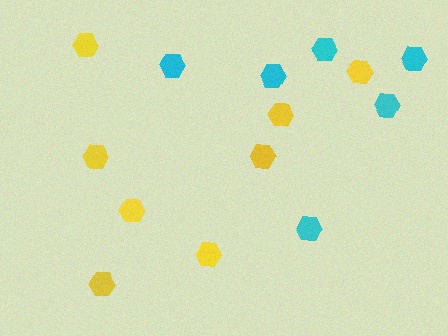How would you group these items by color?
There are 2 groups: one group of yellow hexagons (8) and one group of cyan hexagons (6).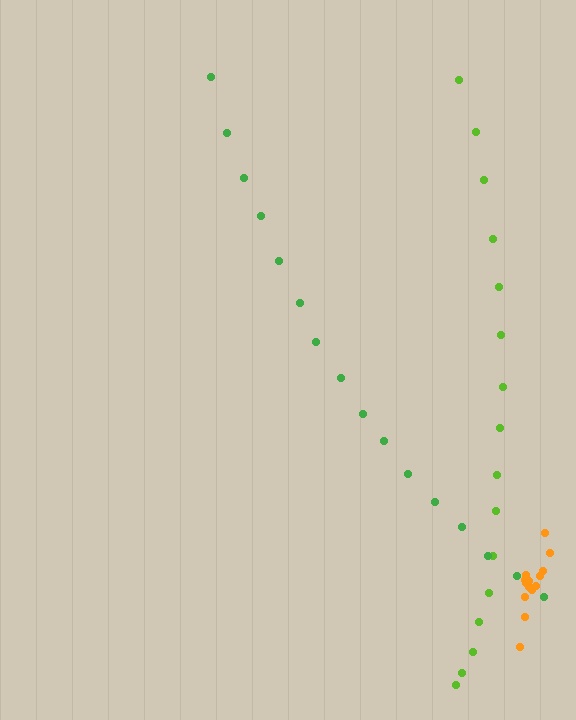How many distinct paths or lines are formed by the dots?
There are 3 distinct paths.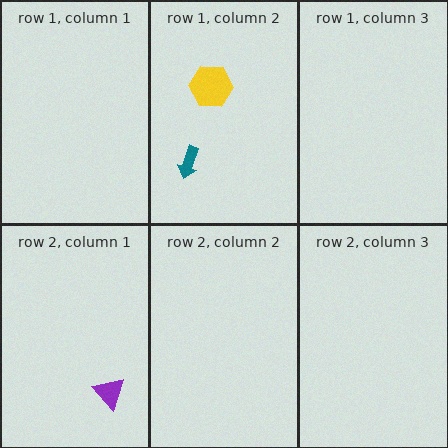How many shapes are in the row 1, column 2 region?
2.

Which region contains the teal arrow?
The row 1, column 2 region.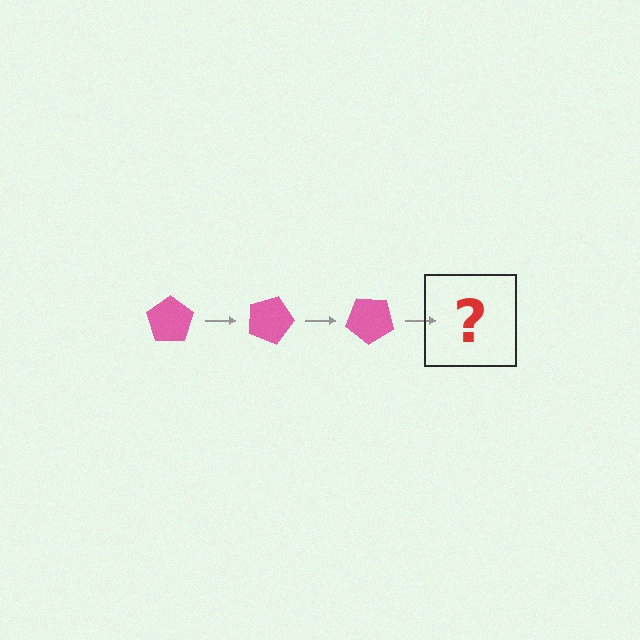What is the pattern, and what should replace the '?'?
The pattern is that the pentagon rotates 20 degrees each step. The '?' should be a pink pentagon rotated 60 degrees.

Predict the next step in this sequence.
The next step is a pink pentagon rotated 60 degrees.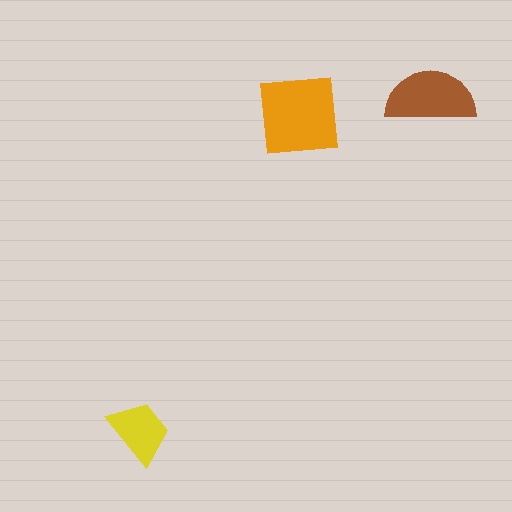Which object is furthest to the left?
The yellow trapezoid is leftmost.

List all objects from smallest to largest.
The yellow trapezoid, the brown semicircle, the orange square.